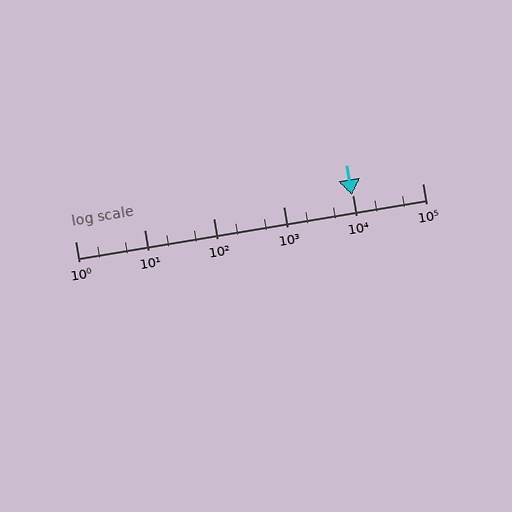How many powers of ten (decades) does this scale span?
The scale spans 5 decades, from 1 to 100000.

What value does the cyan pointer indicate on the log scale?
The pointer indicates approximately 9500.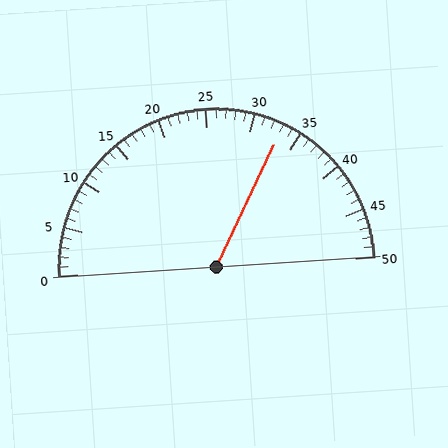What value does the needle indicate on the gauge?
The needle indicates approximately 33.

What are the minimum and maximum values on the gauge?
The gauge ranges from 0 to 50.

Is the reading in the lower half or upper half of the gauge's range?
The reading is in the upper half of the range (0 to 50).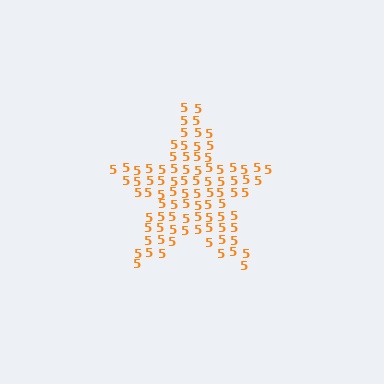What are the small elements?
The small elements are digit 5's.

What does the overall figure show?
The overall figure shows a star.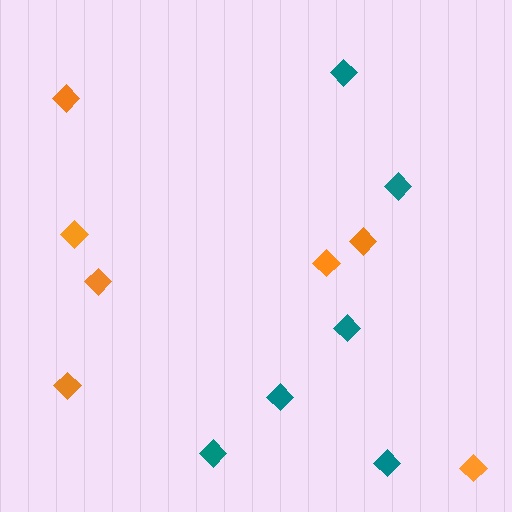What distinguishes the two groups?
There are 2 groups: one group of teal diamonds (6) and one group of orange diamonds (7).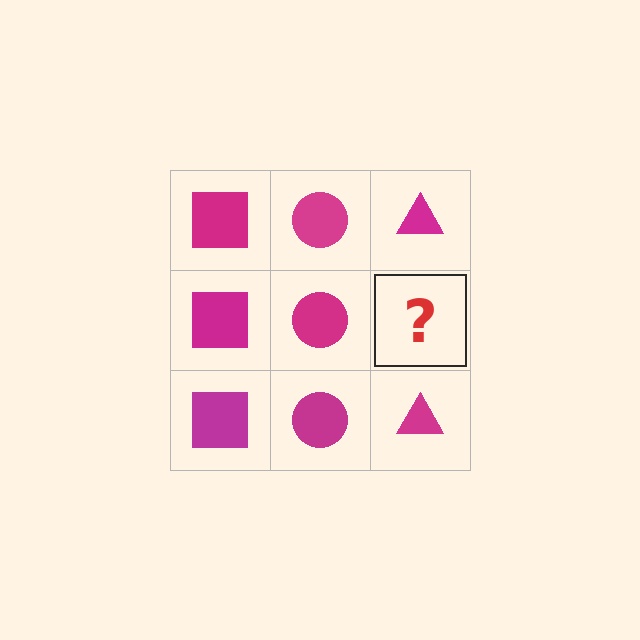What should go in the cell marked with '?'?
The missing cell should contain a magenta triangle.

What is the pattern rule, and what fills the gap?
The rule is that each column has a consistent shape. The gap should be filled with a magenta triangle.